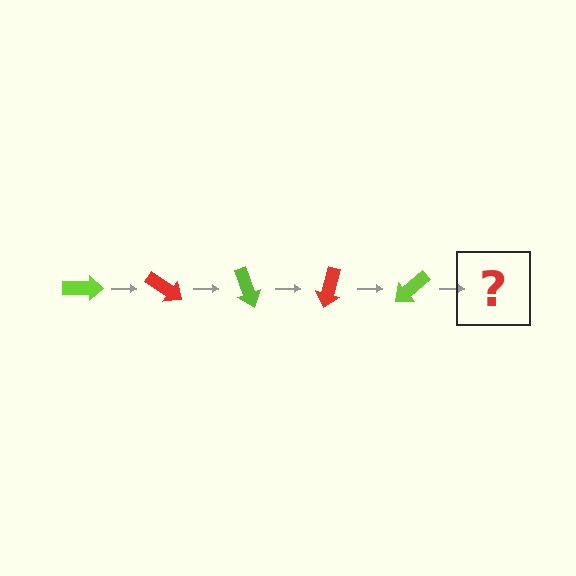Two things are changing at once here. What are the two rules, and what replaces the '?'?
The two rules are that it rotates 35 degrees each step and the color cycles through lime and red. The '?' should be a red arrow, rotated 175 degrees from the start.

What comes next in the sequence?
The next element should be a red arrow, rotated 175 degrees from the start.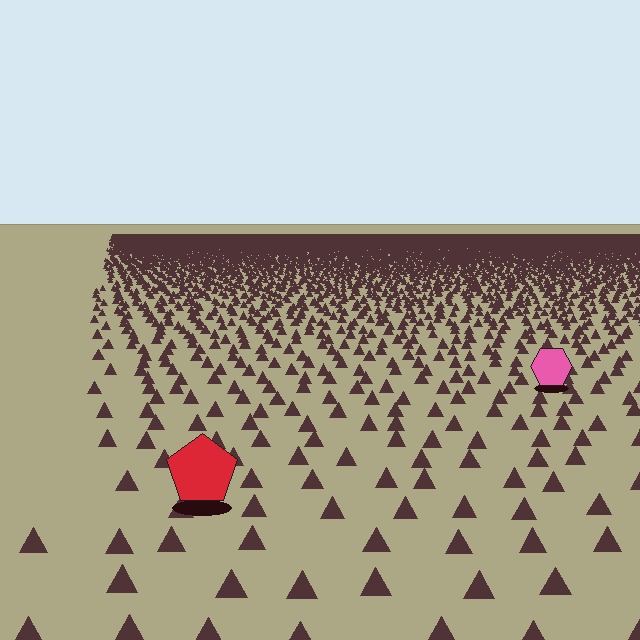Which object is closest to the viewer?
The red pentagon is closest. The texture marks near it are larger and more spread out.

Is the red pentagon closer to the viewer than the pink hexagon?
Yes. The red pentagon is closer — you can tell from the texture gradient: the ground texture is coarser near it.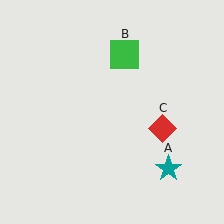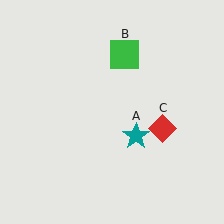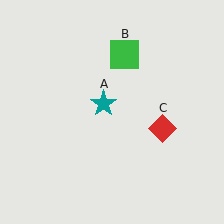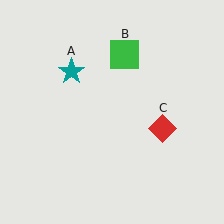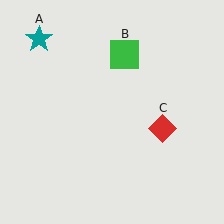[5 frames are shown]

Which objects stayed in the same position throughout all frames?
Green square (object B) and red diamond (object C) remained stationary.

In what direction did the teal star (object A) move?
The teal star (object A) moved up and to the left.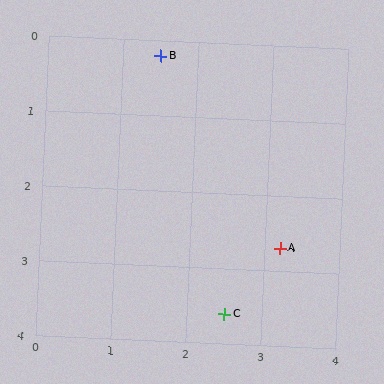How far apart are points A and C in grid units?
Points A and C are about 1.1 grid units apart.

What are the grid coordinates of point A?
Point A is at approximately (3.2, 2.7).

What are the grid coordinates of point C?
Point C is at approximately (2.5, 3.6).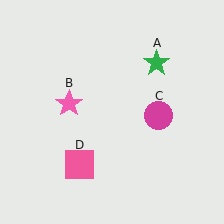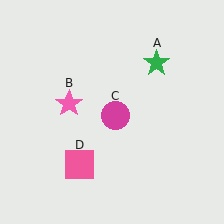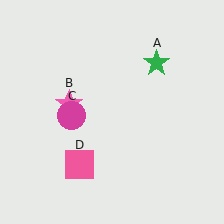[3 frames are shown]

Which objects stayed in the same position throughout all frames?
Green star (object A) and pink star (object B) and pink square (object D) remained stationary.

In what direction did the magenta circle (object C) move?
The magenta circle (object C) moved left.